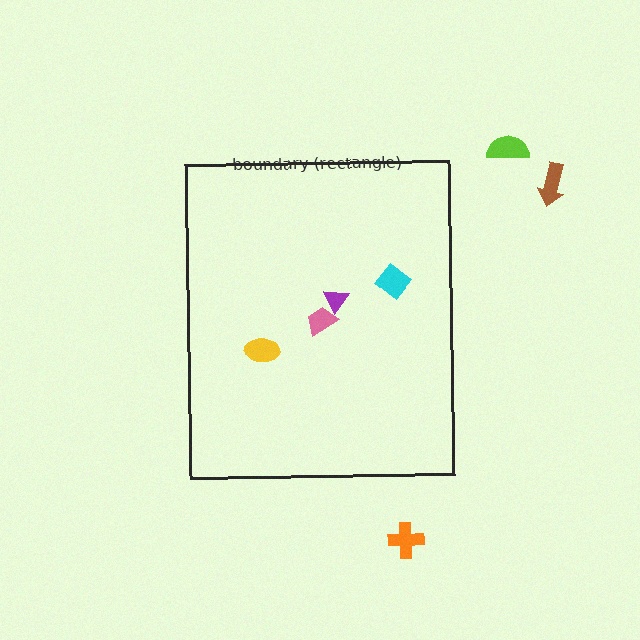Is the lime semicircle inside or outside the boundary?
Outside.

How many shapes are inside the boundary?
4 inside, 3 outside.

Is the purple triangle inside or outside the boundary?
Inside.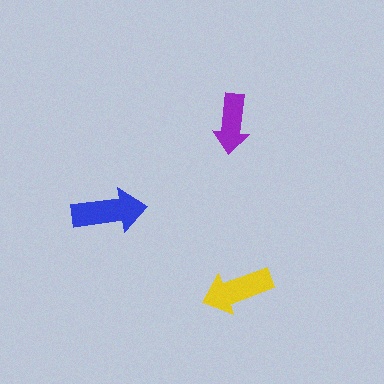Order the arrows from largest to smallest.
the blue one, the yellow one, the purple one.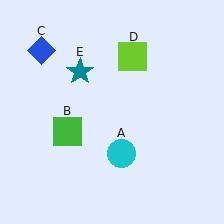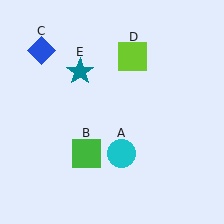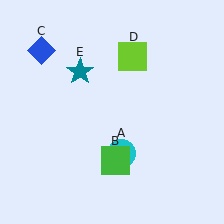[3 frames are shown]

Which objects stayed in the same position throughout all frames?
Cyan circle (object A) and blue diamond (object C) and lime square (object D) and teal star (object E) remained stationary.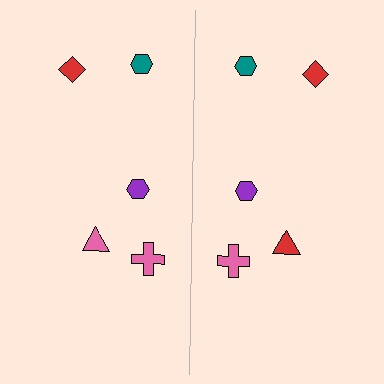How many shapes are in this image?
There are 10 shapes in this image.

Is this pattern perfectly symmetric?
No, the pattern is not perfectly symmetric. The red triangle on the right side breaks the symmetry — its mirror counterpart is pink.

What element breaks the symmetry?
The red triangle on the right side breaks the symmetry — its mirror counterpart is pink.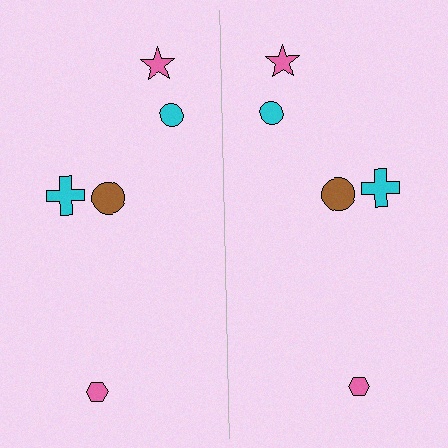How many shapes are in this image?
There are 10 shapes in this image.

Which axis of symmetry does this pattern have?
The pattern has a vertical axis of symmetry running through the center of the image.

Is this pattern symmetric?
Yes, this pattern has bilateral (reflection) symmetry.